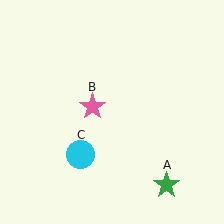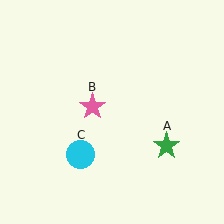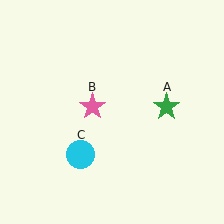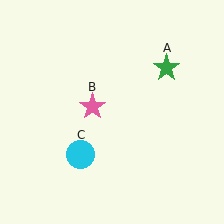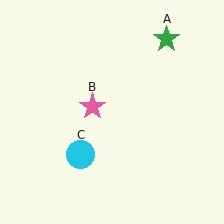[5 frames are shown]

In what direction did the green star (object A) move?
The green star (object A) moved up.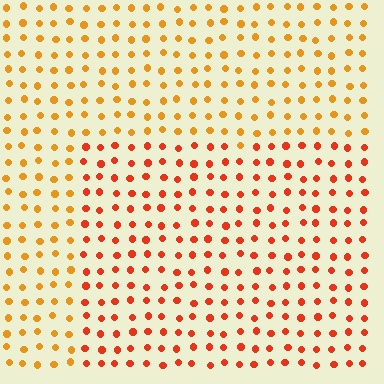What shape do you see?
I see a rectangle.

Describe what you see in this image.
The image is filled with small orange elements in a uniform arrangement. A rectangle-shaped region is visible where the elements are tinted to a slightly different hue, forming a subtle color boundary.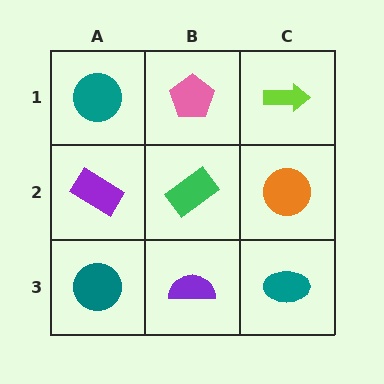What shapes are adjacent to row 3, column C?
An orange circle (row 2, column C), a purple semicircle (row 3, column B).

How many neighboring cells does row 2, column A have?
3.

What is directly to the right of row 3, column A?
A purple semicircle.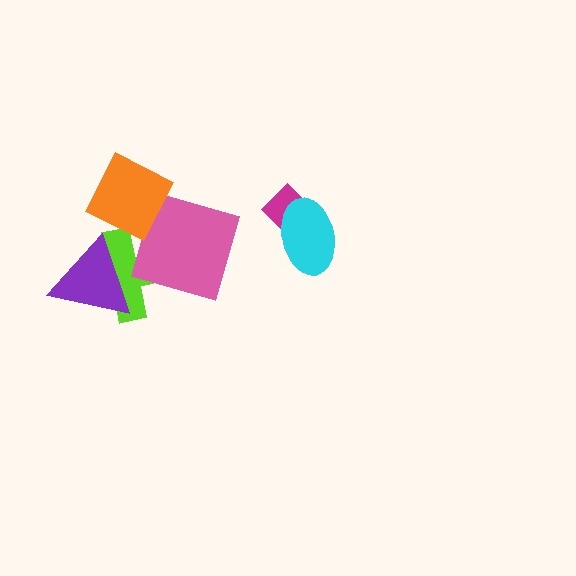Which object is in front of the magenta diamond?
The cyan ellipse is in front of the magenta diamond.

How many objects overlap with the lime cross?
2 objects overlap with the lime cross.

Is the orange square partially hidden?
No, no other shape covers it.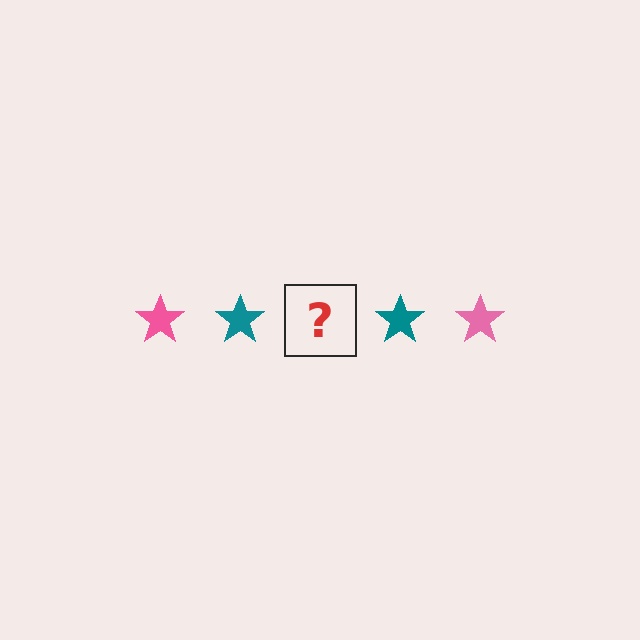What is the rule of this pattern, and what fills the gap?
The rule is that the pattern cycles through pink, teal stars. The gap should be filled with a pink star.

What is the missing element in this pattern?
The missing element is a pink star.